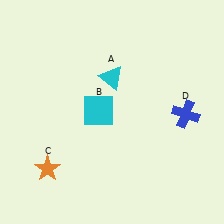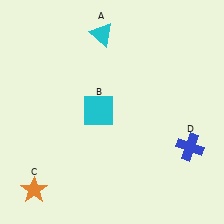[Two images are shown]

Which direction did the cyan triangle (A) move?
The cyan triangle (A) moved up.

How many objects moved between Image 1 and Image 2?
3 objects moved between the two images.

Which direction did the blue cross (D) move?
The blue cross (D) moved down.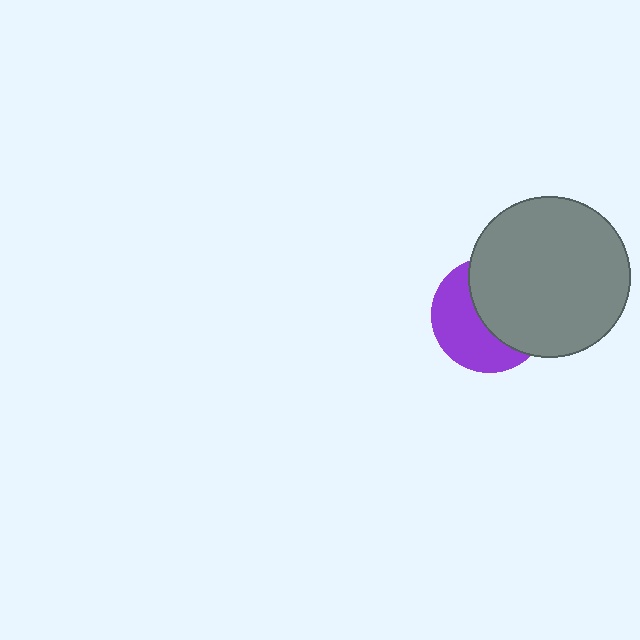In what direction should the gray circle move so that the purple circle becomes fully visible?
The gray circle should move right. That is the shortest direction to clear the overlap and leave the purple circle fully visible.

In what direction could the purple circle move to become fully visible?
The purple circle could move left. That would shift it out from behind the gray circle entirely.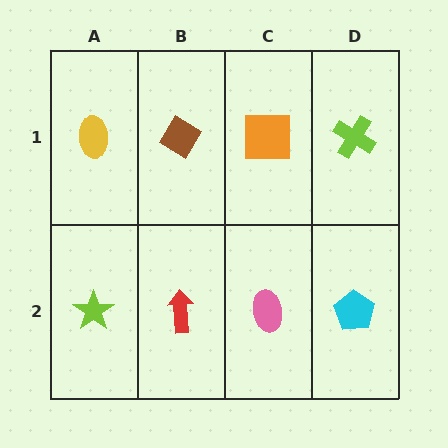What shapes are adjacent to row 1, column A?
A lime star (row 2, column A), a brown diamond (row 1, column B).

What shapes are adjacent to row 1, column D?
A cyan pentagon (row 2, column D), an orange square (row 1, column C).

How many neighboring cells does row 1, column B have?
3.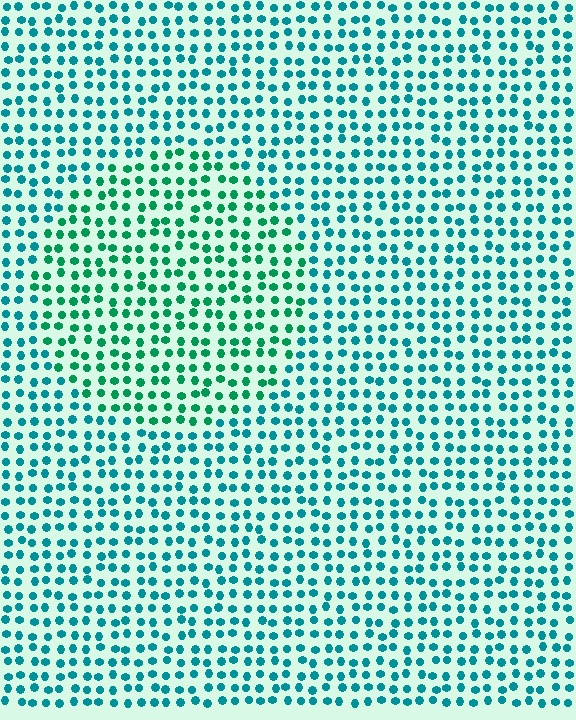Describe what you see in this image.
The image is filled with small teal elements in a uniform arrangement. A circle-shaped region is visible where the elements are tinted to a slightly different hue, forming a subtle color boundary.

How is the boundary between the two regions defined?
The boundary is defined purely by a slight shift in hue (about 31 degrees). Spacing, size, and orientation are identical on both sides.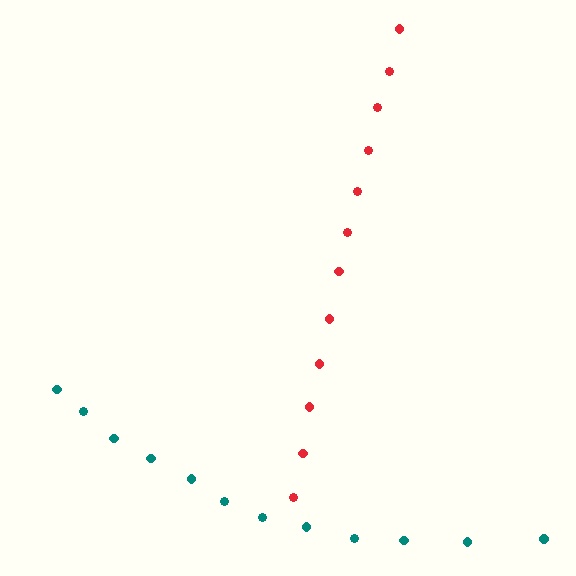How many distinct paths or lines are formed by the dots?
There are 2 distinct paths.